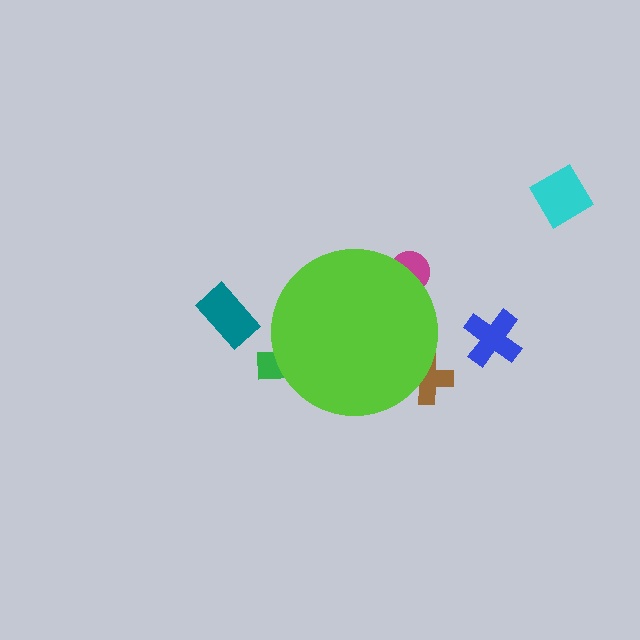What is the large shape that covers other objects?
A lime circle.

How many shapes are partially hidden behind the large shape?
3 shapes are partially hidden.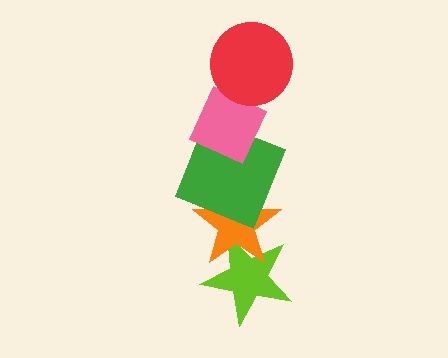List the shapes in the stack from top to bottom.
From top to bottom: the red circle, the pink diamond, the green square, the orange star, the lime star.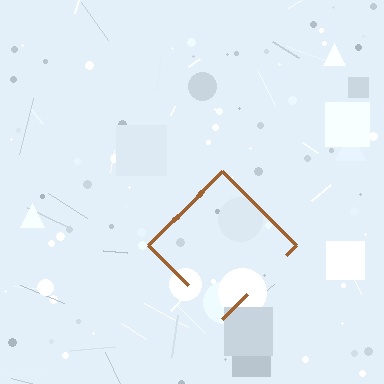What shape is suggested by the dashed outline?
The dashed outline suggests a diamond.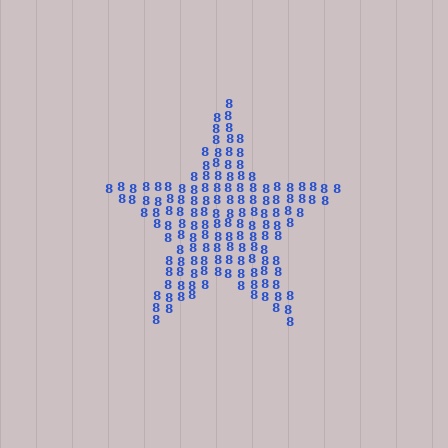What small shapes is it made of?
It is made of small digit 8's.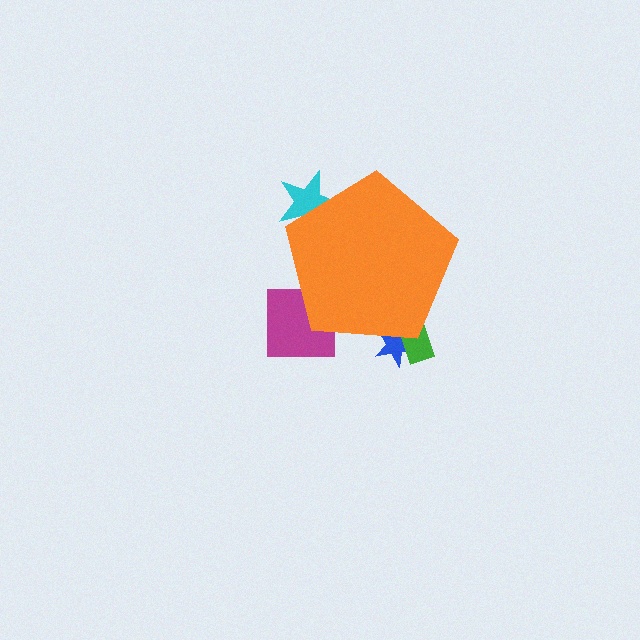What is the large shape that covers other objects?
An orange pentagon.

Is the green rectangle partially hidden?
Yes, the green rectangle is partially hidden behind the orange pentagon.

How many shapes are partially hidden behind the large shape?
4 shapes are partially hidden.